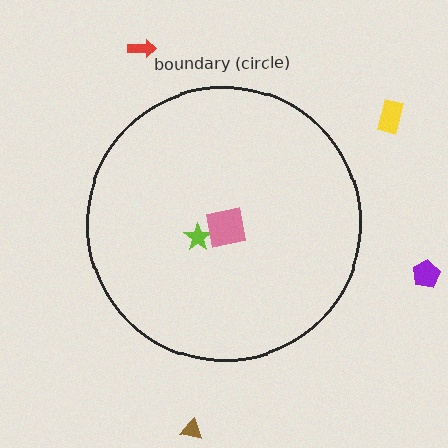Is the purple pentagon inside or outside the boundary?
Outside.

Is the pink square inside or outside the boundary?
Inside.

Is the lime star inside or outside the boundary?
Inside.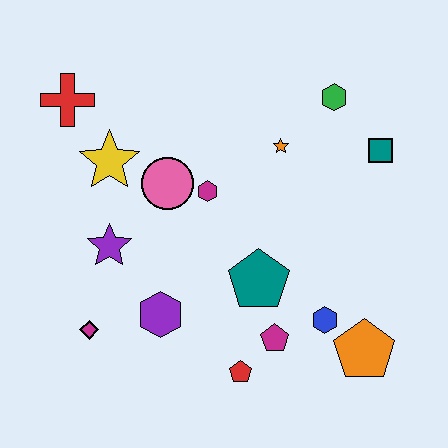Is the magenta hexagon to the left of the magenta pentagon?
Yes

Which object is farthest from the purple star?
The teal square is farthest from the purple star.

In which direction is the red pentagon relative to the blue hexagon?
The red pentagon is to the left of the blue hexagon.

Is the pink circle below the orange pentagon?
No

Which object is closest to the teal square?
The green hexagon is closest to the teal square.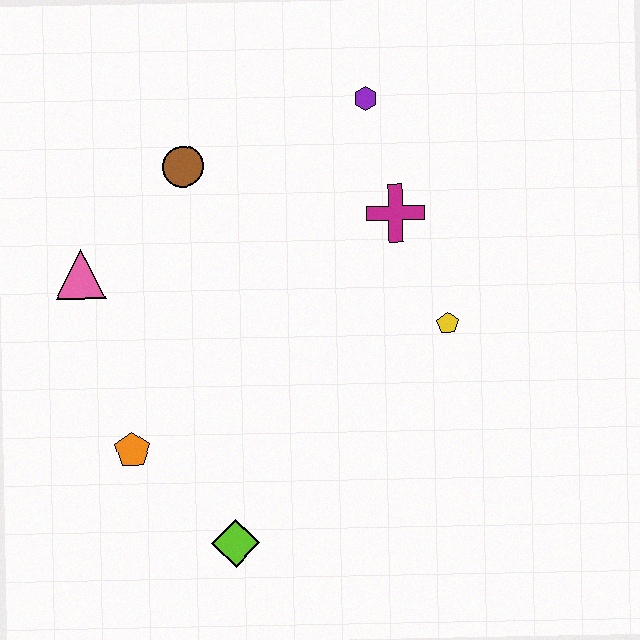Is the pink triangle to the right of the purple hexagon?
No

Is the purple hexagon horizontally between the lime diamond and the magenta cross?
Yes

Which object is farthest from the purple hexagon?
The lime diamond is farthest from the purple hexagon.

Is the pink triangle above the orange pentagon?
Yes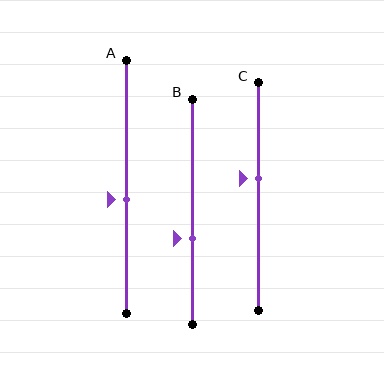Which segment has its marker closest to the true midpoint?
Segment A has its marker closest to the true midpoint.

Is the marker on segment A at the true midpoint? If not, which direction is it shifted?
No, the marker on segment A is shifted downward by about 5% of the segment length.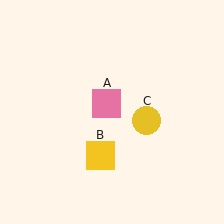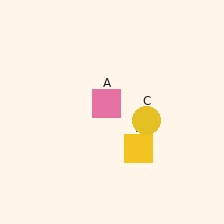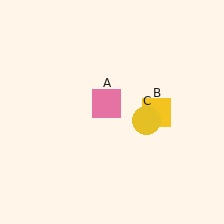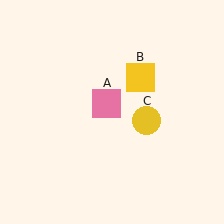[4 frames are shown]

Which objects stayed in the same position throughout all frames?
Pink square (object A) and yellow circle (object C) remained stationary.